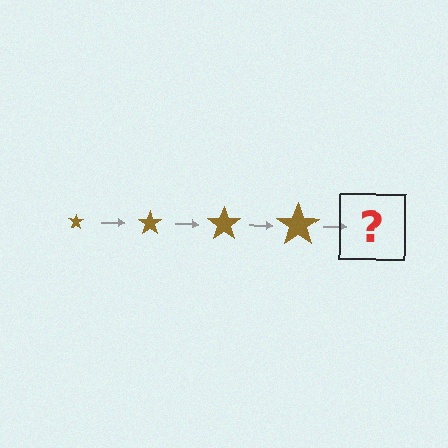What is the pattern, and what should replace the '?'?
The pattern is that the star gets progressively larger each step. The '?' should be a brown star, larger than the previous one.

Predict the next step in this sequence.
The next step is a brown star, larger than the previous one.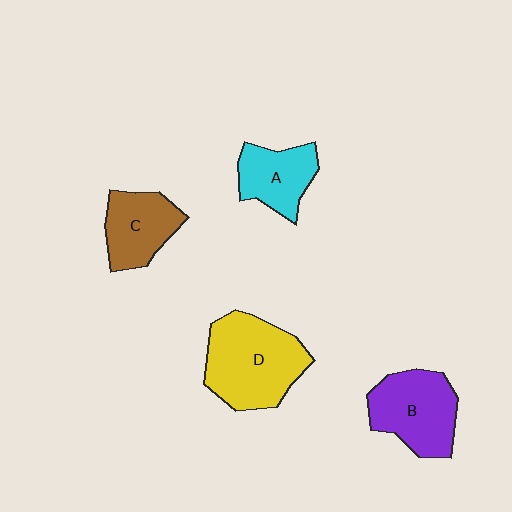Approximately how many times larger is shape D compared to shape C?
Approximately 1.6 times.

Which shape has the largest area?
Shape D (yellow).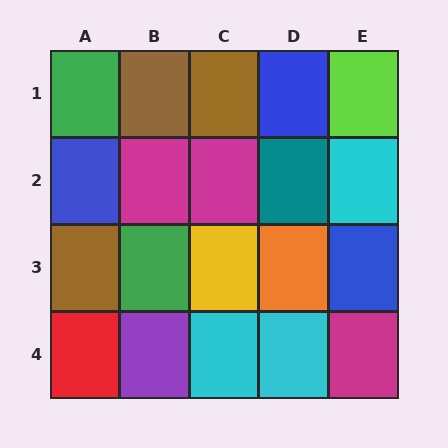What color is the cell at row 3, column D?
Orange.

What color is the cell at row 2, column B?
Magenta.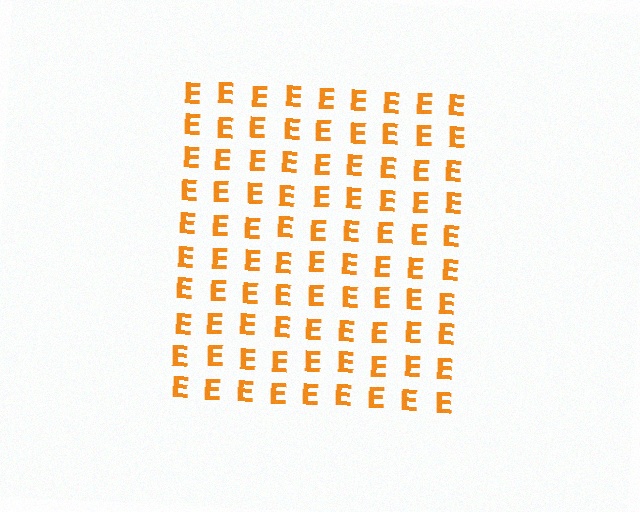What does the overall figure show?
The overall figure shows a square.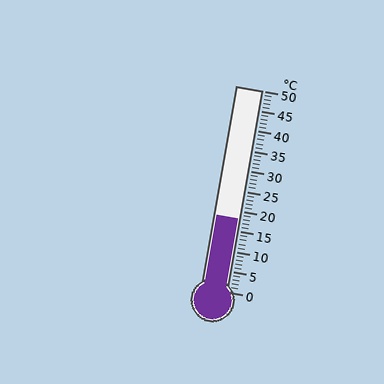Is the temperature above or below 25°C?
The temperature is below 25°C.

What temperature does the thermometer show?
The thermometer shows approximately 18°C.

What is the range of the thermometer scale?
The thermometer scale ranges from 0°C to 50°C.